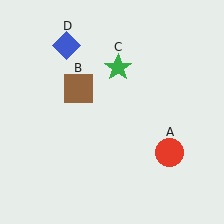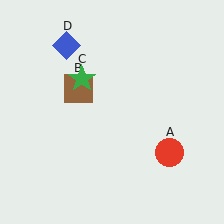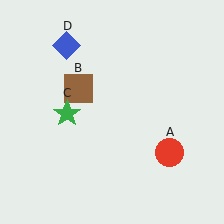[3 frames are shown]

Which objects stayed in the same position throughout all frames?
Red circle (object A) and brown square (object B) and blue diamond (object D) remained stationary.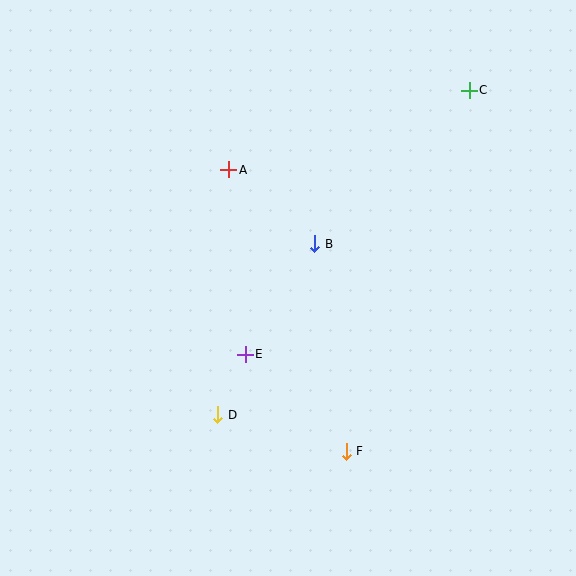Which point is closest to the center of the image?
Point B at (315, 244) is closest to the center.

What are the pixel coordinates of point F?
Point F is at (346, 451).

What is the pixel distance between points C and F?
The distance between C and F is 381 pixels.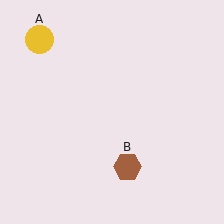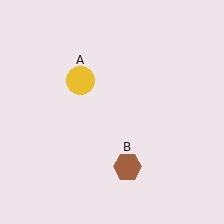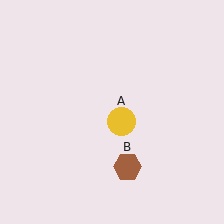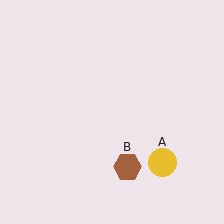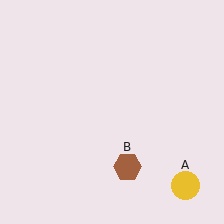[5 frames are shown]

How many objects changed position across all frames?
1 object changed position: yellow circle (object A).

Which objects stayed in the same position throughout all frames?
Brown hexagon (object B) remained stationary.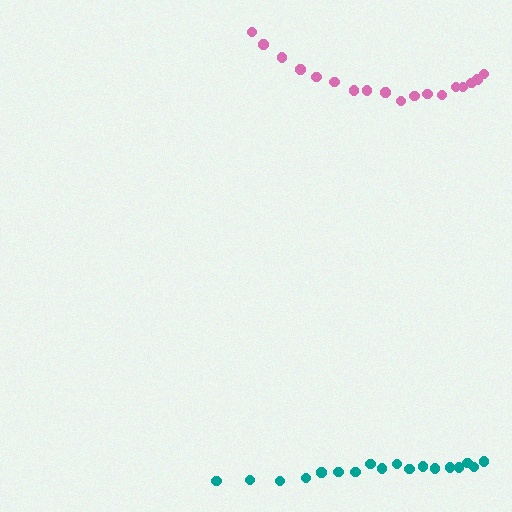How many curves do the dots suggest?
There are 2 distinct paths.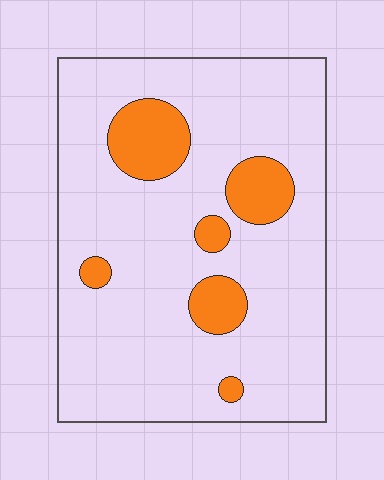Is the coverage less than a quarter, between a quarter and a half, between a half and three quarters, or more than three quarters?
Less than a quarter.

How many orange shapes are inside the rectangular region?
6.